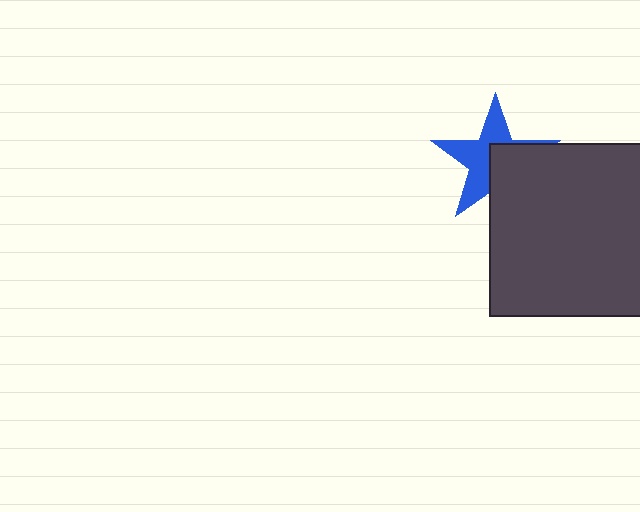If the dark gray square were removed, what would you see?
You would see the complete blue star.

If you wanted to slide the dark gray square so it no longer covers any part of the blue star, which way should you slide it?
Slide it toward the lower-right — that is the most direct way to separate the two shapes.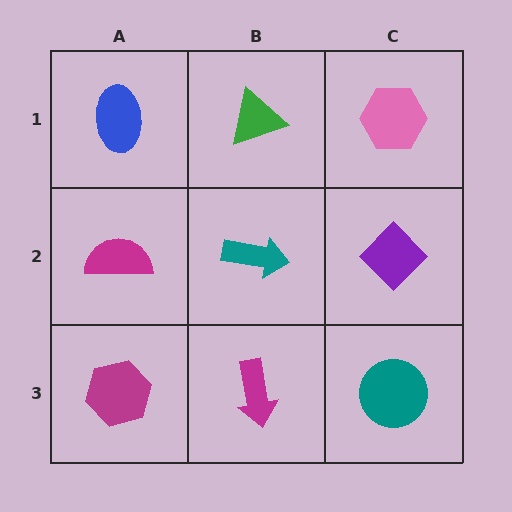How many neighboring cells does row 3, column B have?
3.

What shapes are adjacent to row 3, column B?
A teal arrow (row 2, column B), a magenta hexagon (row 3, column A), a teal circle (row 3, column C).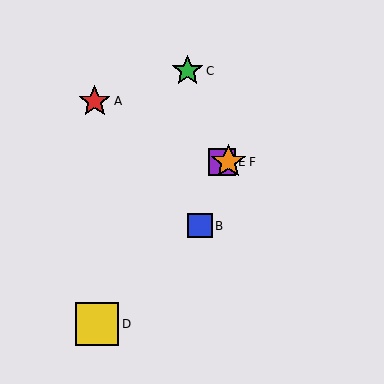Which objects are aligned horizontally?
Objects E, F are aligned horizontally.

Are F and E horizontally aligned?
Yes, both are at y≈162.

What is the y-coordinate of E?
Object E is at y≈162.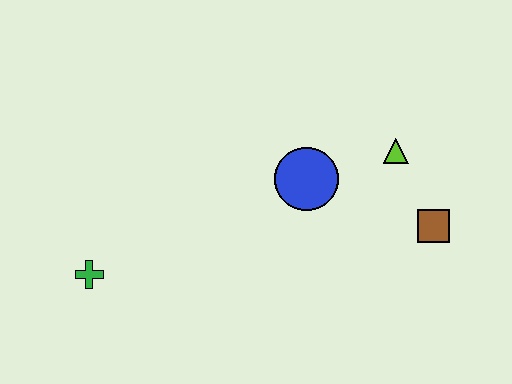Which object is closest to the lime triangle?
The brown square is closest to the lime triangle.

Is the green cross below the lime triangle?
Yes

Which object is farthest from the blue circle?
The green cross is farthest from the blue circle.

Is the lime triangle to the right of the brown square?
No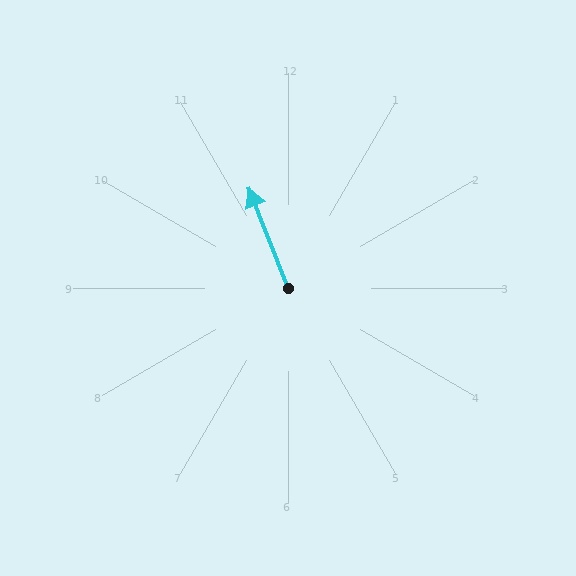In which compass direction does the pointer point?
North.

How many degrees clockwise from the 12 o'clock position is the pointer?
Approximately 339 degrees.